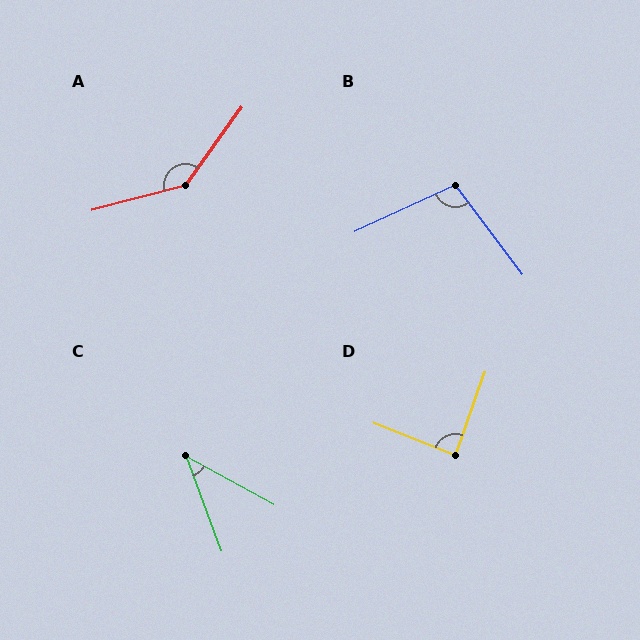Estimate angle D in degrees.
Approximately 88 degrees.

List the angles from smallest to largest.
C (41°), D (88°), B (102°), A (141°).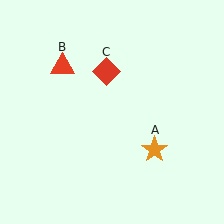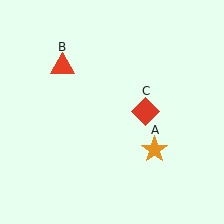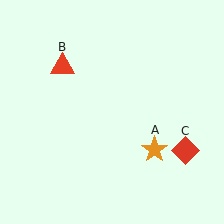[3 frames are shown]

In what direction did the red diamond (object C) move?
The red diamond (object C) moved down and to the right.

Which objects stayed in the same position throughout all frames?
Orange star (object A) and red triangle (object B) remained stationary.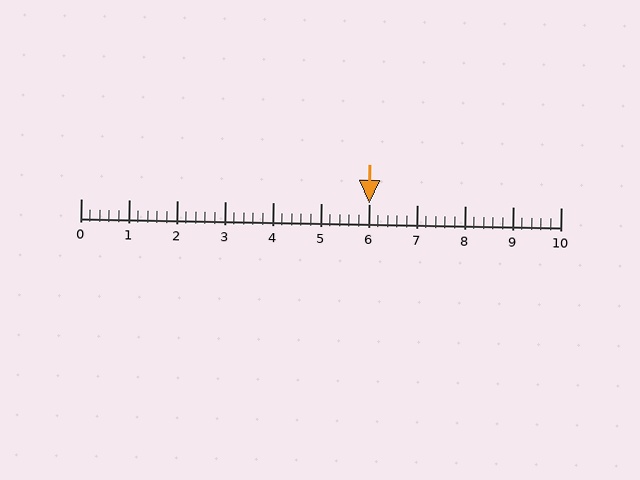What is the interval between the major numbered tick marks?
The major tick marks are spaced 1 units apart.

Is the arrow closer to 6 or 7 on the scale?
The arrow is closer to 6.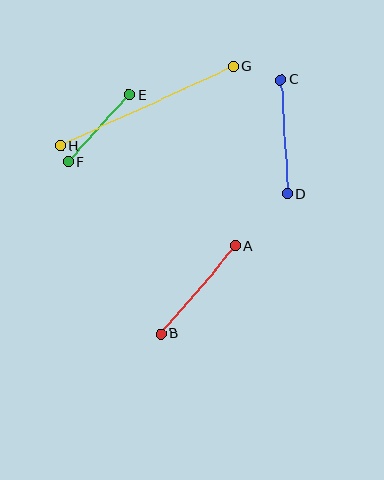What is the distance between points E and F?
The distance is approximately 91 pixels.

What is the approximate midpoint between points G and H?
The midpoint is at approximately (147, 106) pixels.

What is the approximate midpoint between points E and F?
The midpoint is at approximately (99, 128) pixels.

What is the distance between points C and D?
The distance is approximately 115 pixels.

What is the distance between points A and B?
The distance is approximately 115 pixels.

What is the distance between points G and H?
The distance is approximately 190 pixels.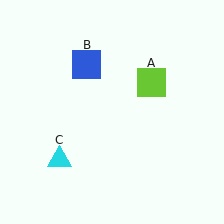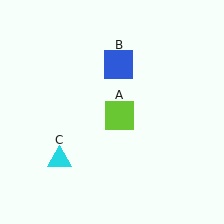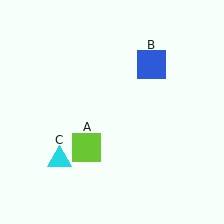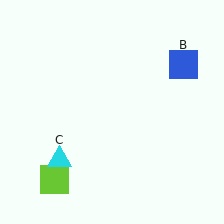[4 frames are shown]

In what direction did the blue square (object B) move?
The blue square (object B) moved right.